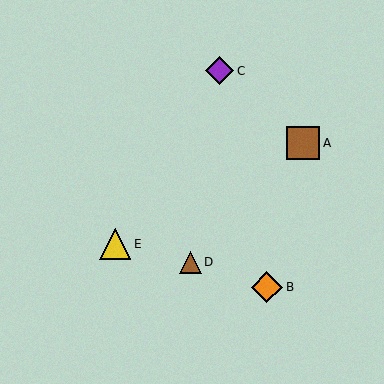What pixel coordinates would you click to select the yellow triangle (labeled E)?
Click at (115, 244) to select the yellow triangle E.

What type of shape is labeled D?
Shape D is a brown triangle.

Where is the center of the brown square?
The center of the brown square is at (303, 143).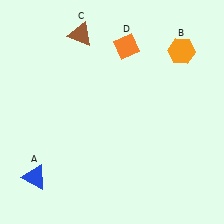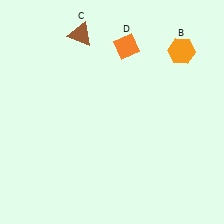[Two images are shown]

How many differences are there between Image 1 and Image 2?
There is 1 difference between the two images.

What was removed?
The blue triangle (A) was removed in Image 2.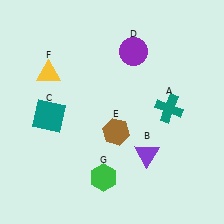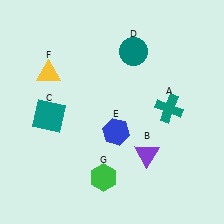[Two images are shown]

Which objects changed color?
D changed from purple to teal. E changed from brown to blue.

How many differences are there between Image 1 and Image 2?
There are 2 differences between the two images.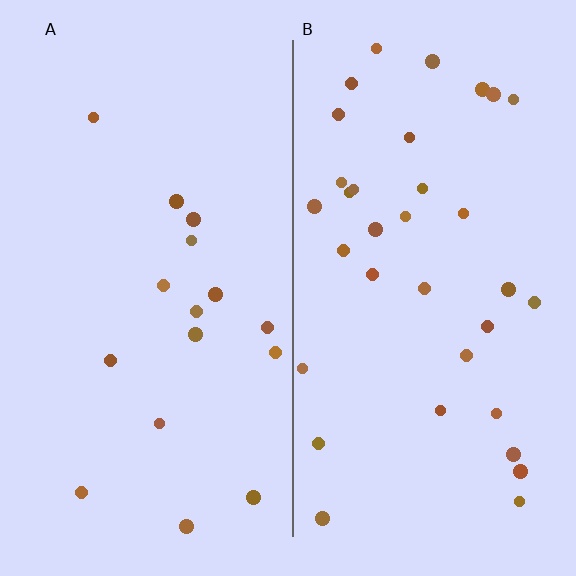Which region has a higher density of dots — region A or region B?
B (the right).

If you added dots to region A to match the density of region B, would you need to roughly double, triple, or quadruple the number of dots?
Approximately double.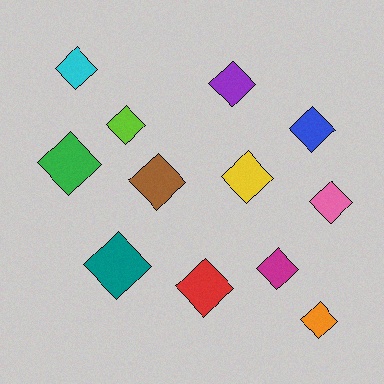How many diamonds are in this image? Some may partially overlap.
There are 12 diamonds.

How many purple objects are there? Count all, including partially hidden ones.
There is 1 purple object.